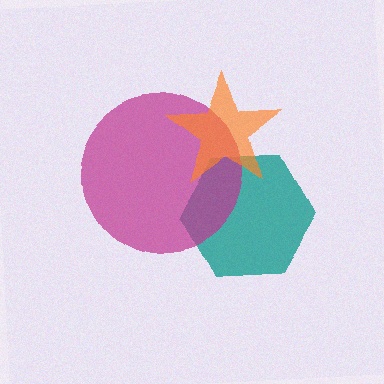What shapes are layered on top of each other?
The layered shapes are: a teal hexagon, a magenta circle, an orange star.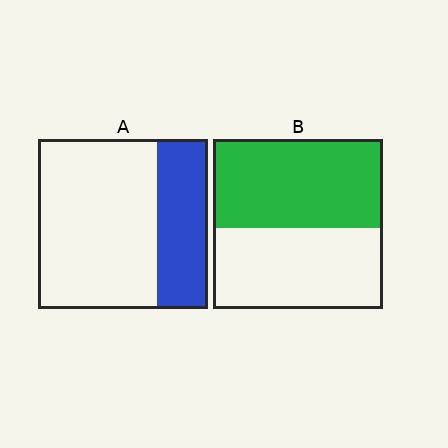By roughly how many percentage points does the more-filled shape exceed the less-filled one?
By roughly 20 percentage points (B over A).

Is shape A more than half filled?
No.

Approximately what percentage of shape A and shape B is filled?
A is approximately 30% and B is approximately 50%.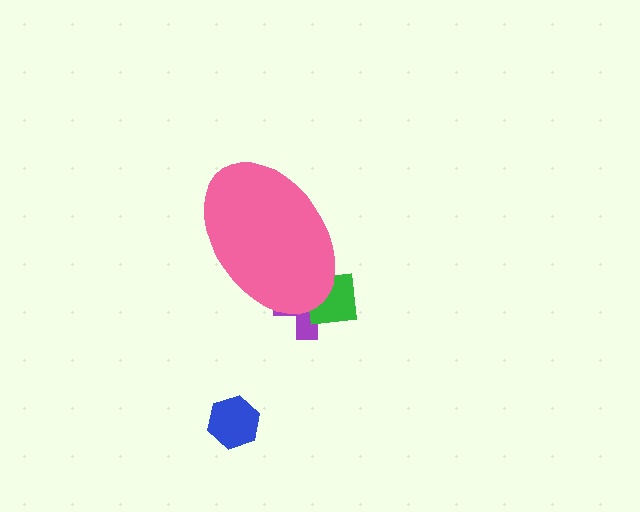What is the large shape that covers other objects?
A pink ellipse.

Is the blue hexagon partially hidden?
No, the blue hexagon is fully visible.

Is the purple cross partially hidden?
Yes, the purple cross is partially hidden behind the pink ellipse.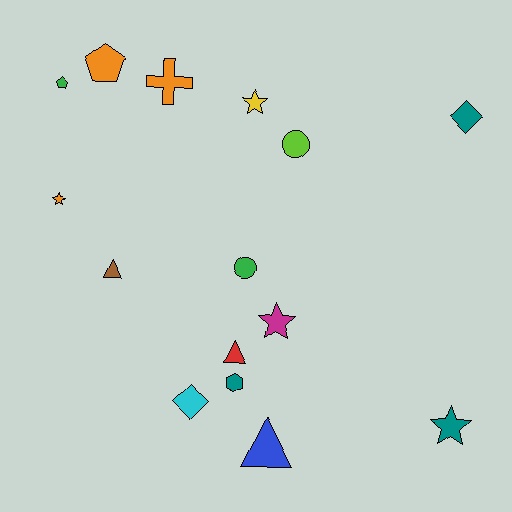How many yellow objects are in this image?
There is 1 yellow object.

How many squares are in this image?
There are no squares.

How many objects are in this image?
There are 15 objects.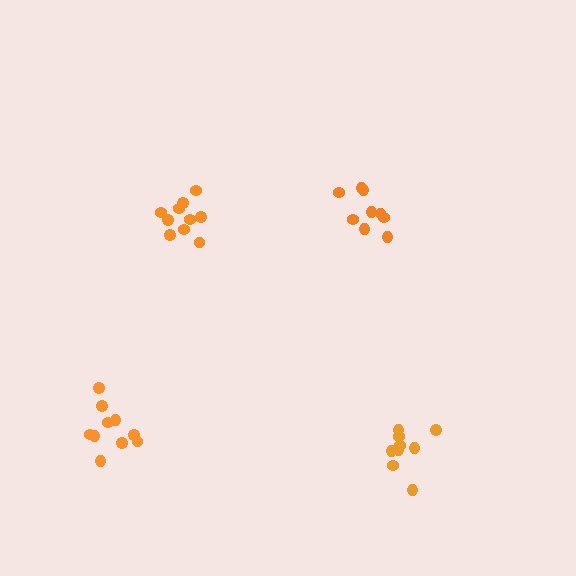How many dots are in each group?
Group 1: 9 dots, Group 2: 9 dots, Group 3: 10 dots, Group 4: 10 dots (38 total).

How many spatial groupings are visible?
There are 4 spatial groupings.